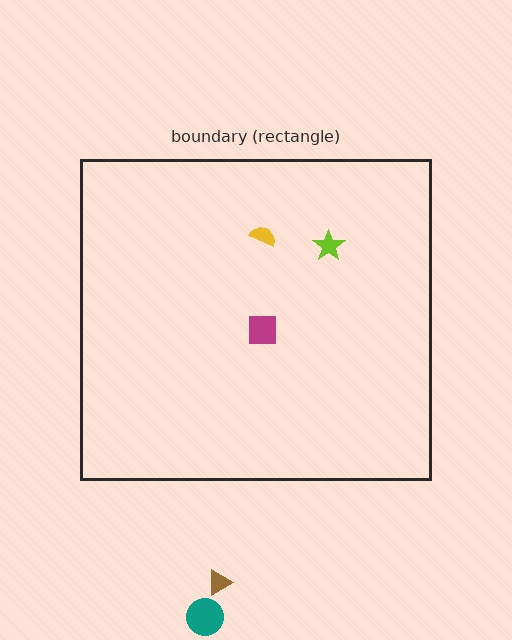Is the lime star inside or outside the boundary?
Inside.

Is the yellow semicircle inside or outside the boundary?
Inside.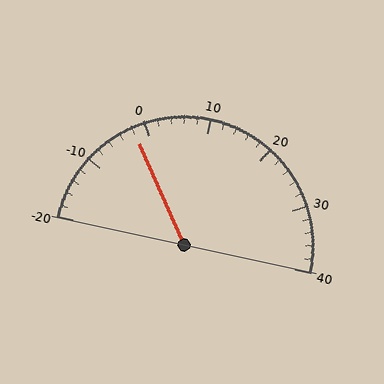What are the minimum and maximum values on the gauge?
The gauge ranges from -20 to 40.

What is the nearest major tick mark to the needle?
The nearest major tick mark is 0.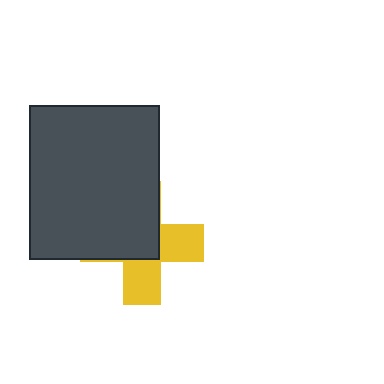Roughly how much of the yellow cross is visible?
A small part of it is visible (roughly 45%).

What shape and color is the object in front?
The object in front is a dark gray rectangle.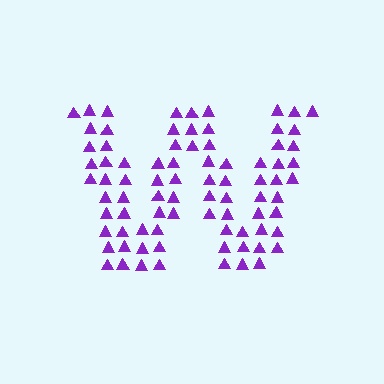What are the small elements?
The small elements are triangles.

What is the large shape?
The large shape is the letter W.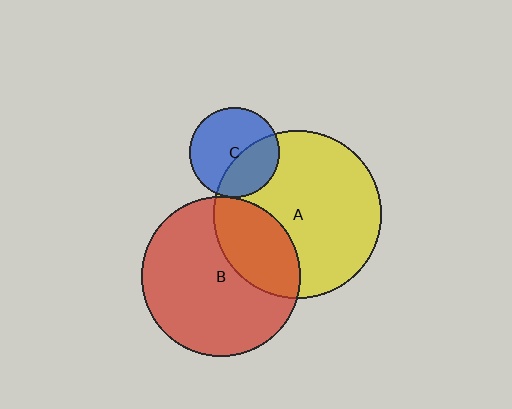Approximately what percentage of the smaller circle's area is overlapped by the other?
Approximately 40%.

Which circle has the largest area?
Circle A (yellow).